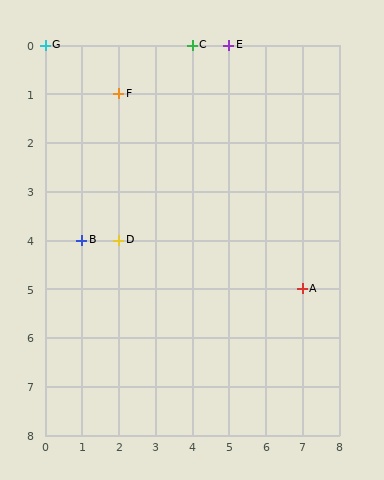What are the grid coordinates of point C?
Point C is at grid coordinates (4, 0).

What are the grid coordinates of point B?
Point B is at grid coordinates (1, 4).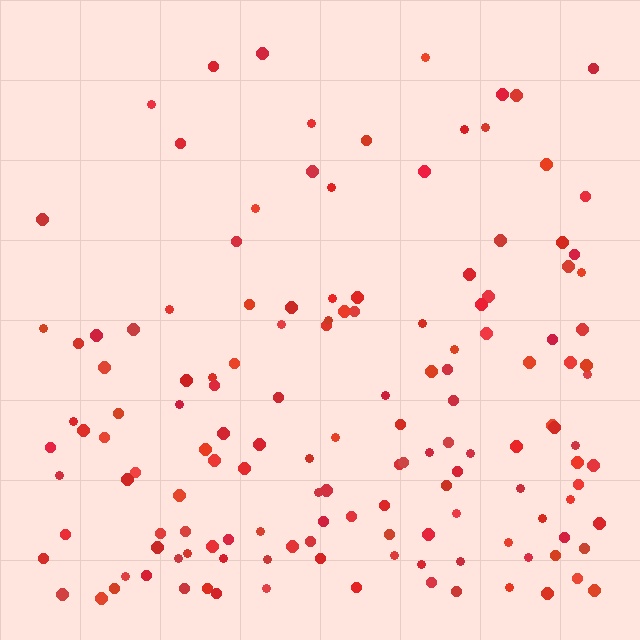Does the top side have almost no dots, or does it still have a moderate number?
Still a moderate number, just noticeably fewer than the bottom.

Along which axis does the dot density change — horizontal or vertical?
Vertical.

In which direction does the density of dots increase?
From top to bottom, with the bottom side densest.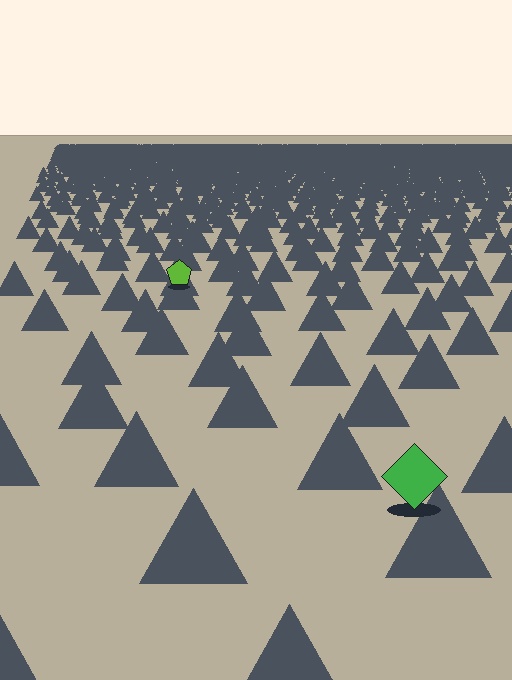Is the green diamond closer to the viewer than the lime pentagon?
Yes. The green diamond is closer — you can tell from the texture gradient: the ground texture is coarser near it.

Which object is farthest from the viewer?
The lime pentagon is farthest from the viewer. It appears smaller and the ground texture around it is denser.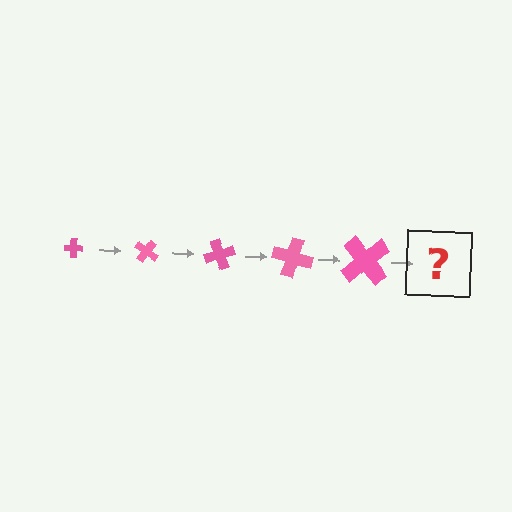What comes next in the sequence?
The next element should be a cross, larger than the previous one and rotated 175 degrees from the start.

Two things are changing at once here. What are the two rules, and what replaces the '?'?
The two rules are that the cross grows larger each step and it rotates 35 degrees each step. The '?' should be a cross, larger than the previous one and rotated 175 degrees from the start.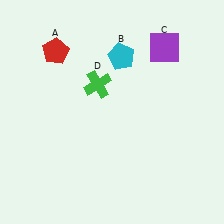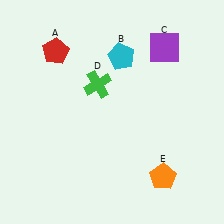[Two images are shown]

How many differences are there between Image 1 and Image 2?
There is 1 difference between the two images.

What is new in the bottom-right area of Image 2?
An orange pentagon (E) was added in the bottom-right area of Image 2.